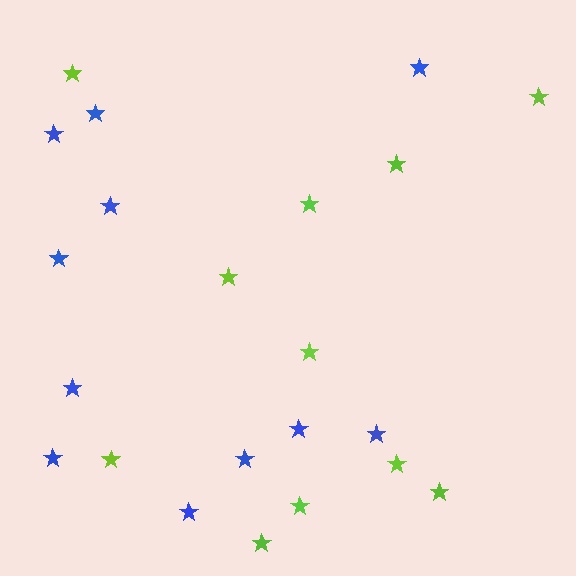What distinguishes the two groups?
There are 2 groups: one group of lime stars (11) and one group of blue stars (11).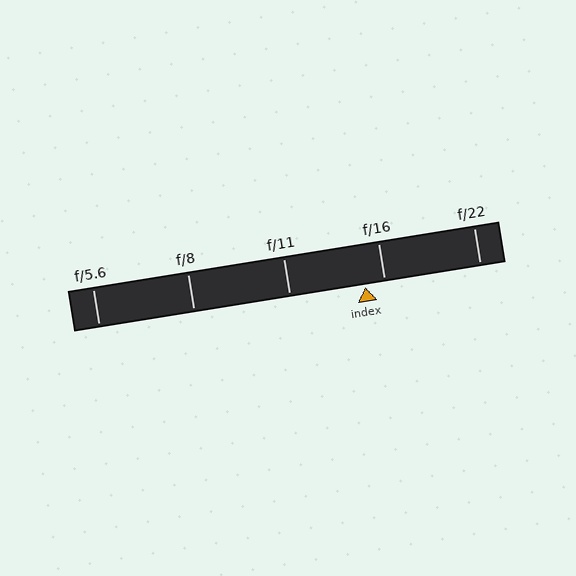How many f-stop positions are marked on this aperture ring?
There are 5 f-stop positions marked.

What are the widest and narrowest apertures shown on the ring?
The widest aperture shown is f/5.6 and the narrowest is f/22.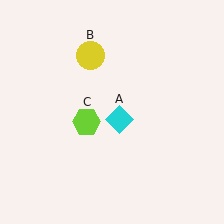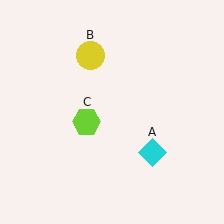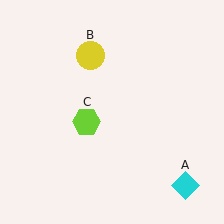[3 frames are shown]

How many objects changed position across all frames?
1 object changed position: cyan diamond (object A).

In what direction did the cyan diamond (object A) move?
The cyan diamond (object A) moved down and to the right.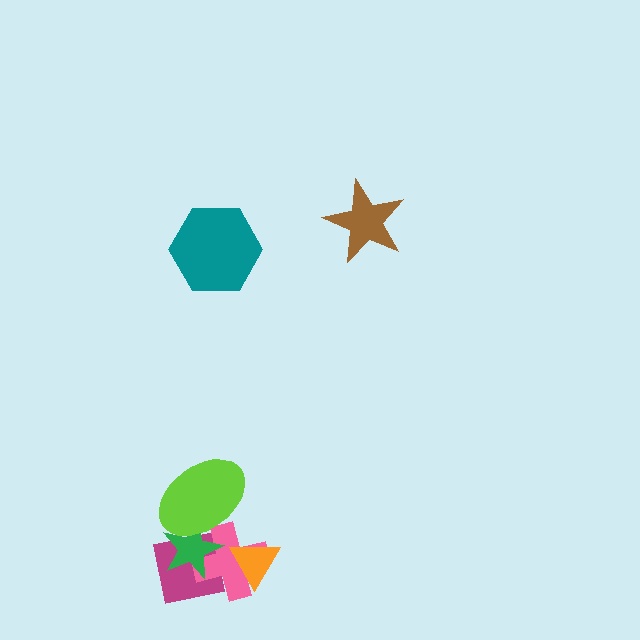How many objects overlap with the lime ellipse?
2 objects overlap with the lime ellipse.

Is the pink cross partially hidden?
Yes, it is partially covered by another shape.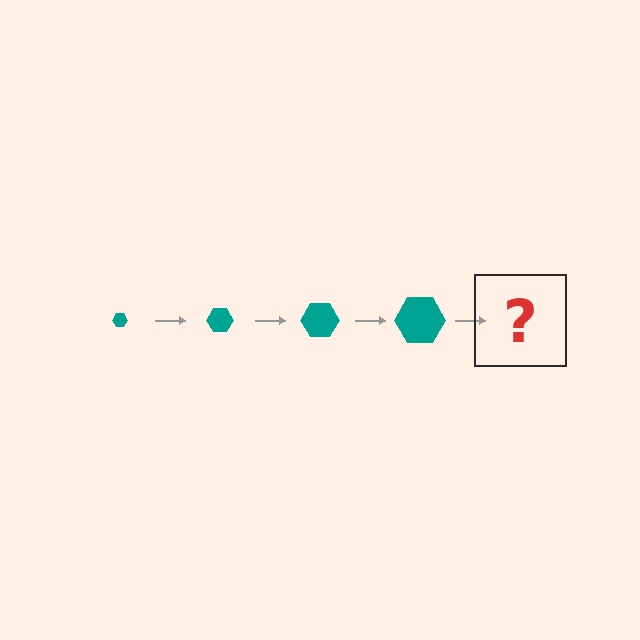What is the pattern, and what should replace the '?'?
The pattern is that the hexagon gets progressively larger each step. The '?' should be a teal hexagon, larger than the previous one.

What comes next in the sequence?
The next element should be a teal hexagon, larger than the previous one.